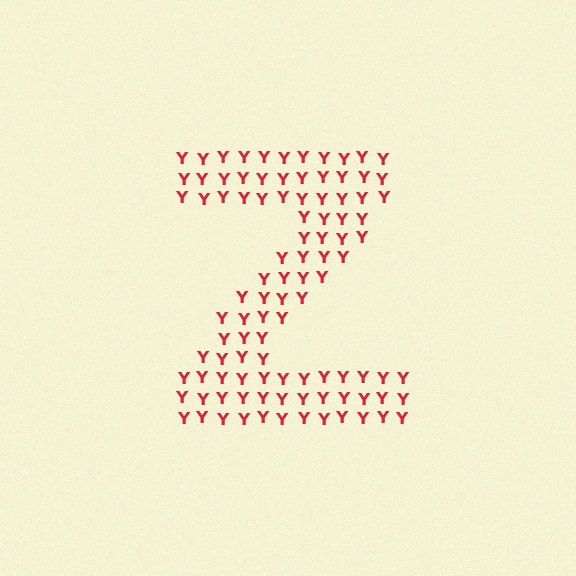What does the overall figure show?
The overall figure shows the letter Z.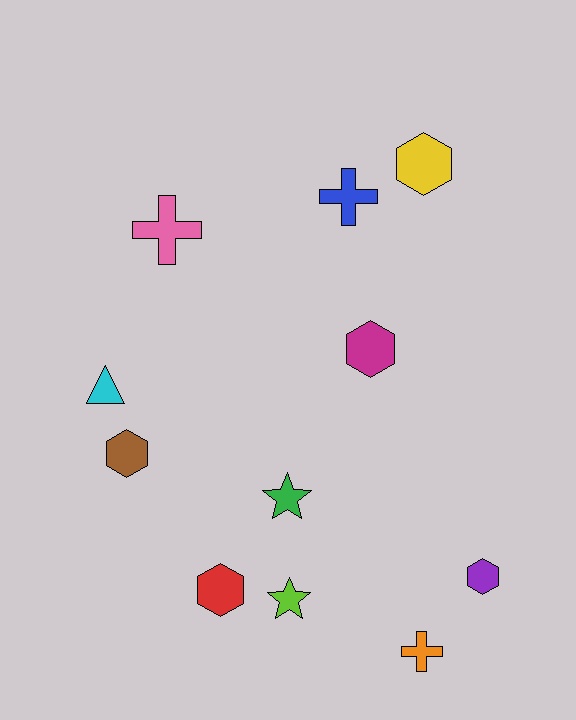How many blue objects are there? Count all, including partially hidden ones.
There is 1 blue object.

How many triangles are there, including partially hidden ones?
There is 1 triangle.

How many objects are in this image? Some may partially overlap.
There are 11 objects.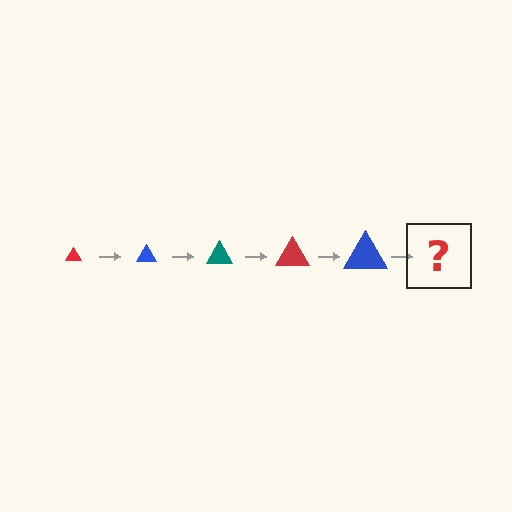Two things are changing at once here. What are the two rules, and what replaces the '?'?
The two rules are that the triangle grows larger each step and the color cycles through red, blue, and teal. The '?' should be a teal triangle, larger than the previous one.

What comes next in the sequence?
The next element should be a teal triangle, larger than the previous one.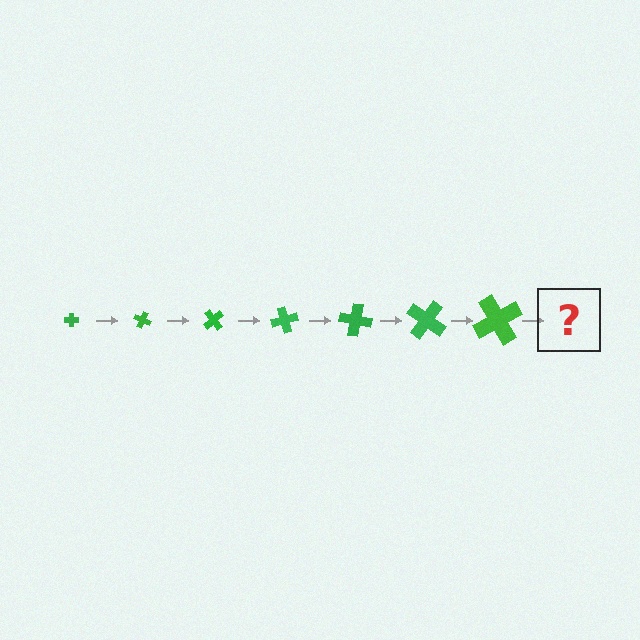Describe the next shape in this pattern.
It should be a cross, larger than the previous one and rotated 175 degrees from the start.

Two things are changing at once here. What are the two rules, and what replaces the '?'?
The two rules are that the cross grows larger each step and it rotates 25 degrees each step. The '?' should be a cross, larger than the previous one and rotated 175 degrees from the start.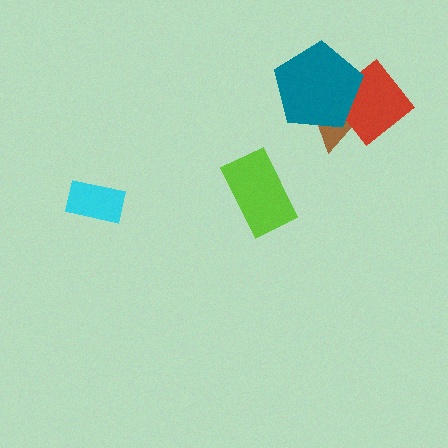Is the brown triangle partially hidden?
Yes, it is partially covered by another shape.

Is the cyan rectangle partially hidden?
No, no other shape covers it.